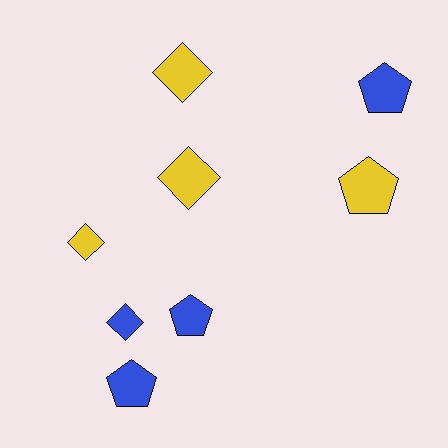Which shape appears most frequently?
Pentagon, with 4 objects.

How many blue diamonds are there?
There is 1 blue diamond.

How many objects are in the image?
There are 8 objects.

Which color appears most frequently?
Blue, with 4 objects.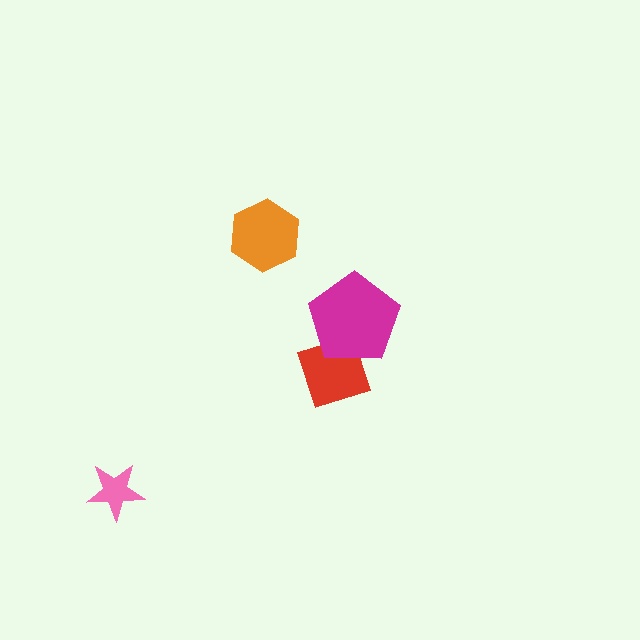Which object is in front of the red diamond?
The magenta pentagon is in front of the red diamond.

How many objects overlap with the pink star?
0 objects overlap with the pink star.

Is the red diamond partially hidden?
Yes, it is partially covered by another shape.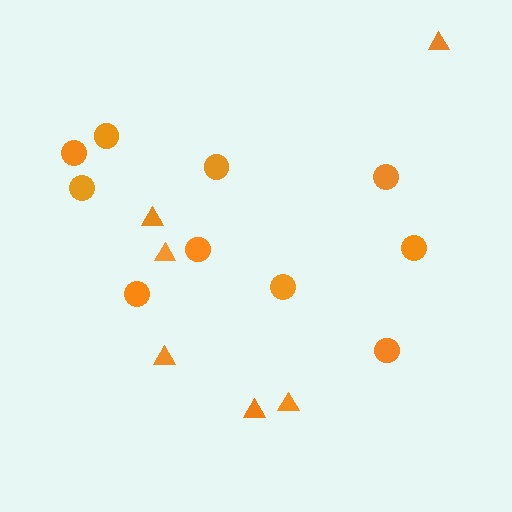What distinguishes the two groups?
There are 2 groups: one group of triangles (6) and one group of circles (10).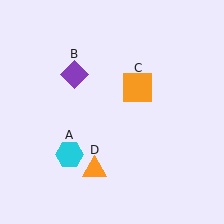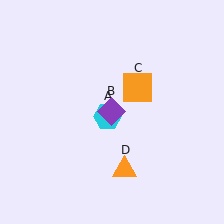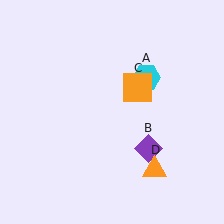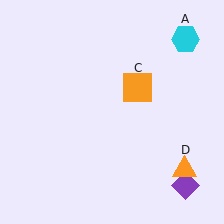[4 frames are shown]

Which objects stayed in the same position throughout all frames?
Orange square (object C) remained stationary.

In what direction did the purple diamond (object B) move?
The purple diamond (object B) moved down and to the right.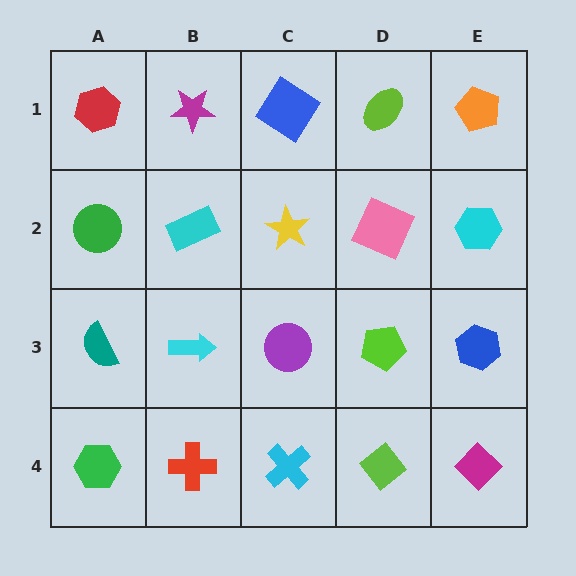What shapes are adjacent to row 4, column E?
A blue hexagon (row 3, column E), a lime diamond (row 4, column D).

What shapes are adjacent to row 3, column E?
A cyan hexagon (row 2, column E), a magenta diamond (row 4, column E), a lime pentagon (row 3, column D).